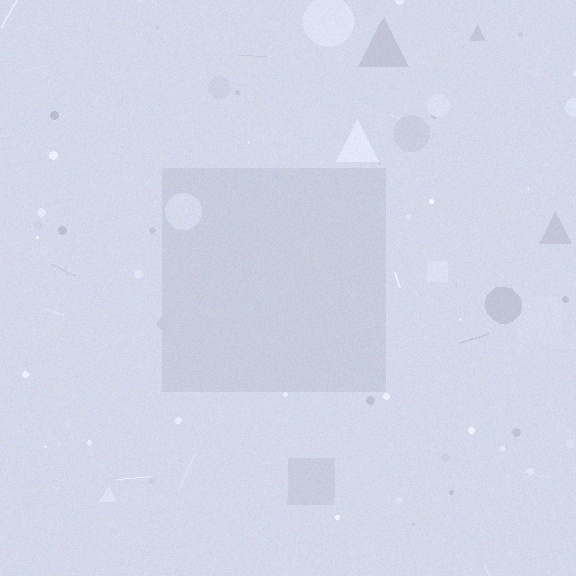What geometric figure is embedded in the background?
A square is embedded in the background.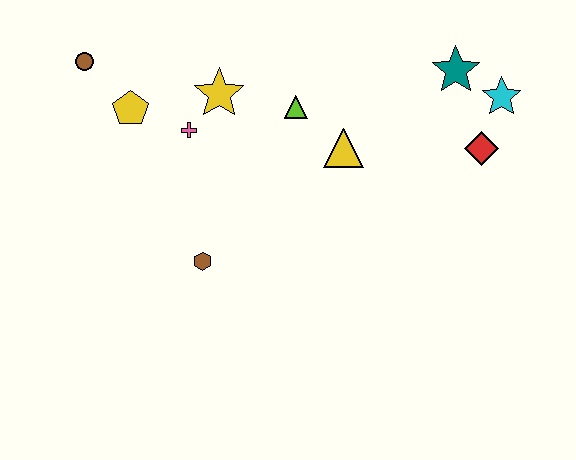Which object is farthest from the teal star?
The brown circle is farthest from the teal star.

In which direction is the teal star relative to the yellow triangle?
The teal star is to the right of the yellow triangle.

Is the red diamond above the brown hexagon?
Yes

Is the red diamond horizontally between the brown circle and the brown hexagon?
No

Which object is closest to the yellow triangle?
The lime triangle is closest to the yellow triangle.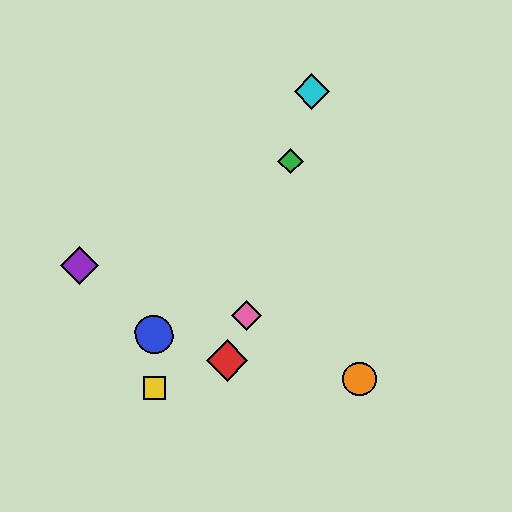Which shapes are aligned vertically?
The blue circle, the yellow square are aligned vertically.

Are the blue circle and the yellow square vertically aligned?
Yes, both are at x≈154.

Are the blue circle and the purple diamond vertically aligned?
No, the blue circle is at x≈154 and the purple diamond is at x≈80.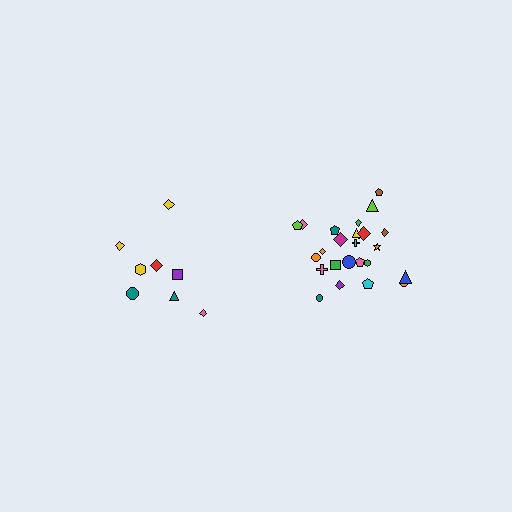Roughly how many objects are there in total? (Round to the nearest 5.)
Roughly 35 objects in total.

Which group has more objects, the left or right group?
The right group.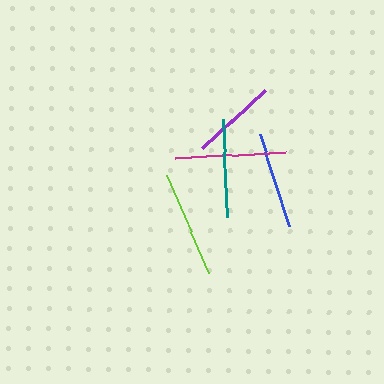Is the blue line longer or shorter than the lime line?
The lime line is longer than the blue line.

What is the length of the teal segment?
The teal segment is approximately 98 pixels long.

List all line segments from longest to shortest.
From longest to shortest: magenta, lime, teal, blue, purple.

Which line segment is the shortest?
The purple line is the shortest at approximately 87 pixels.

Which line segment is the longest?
The magenta line is the longest at approximately 111 pixels.